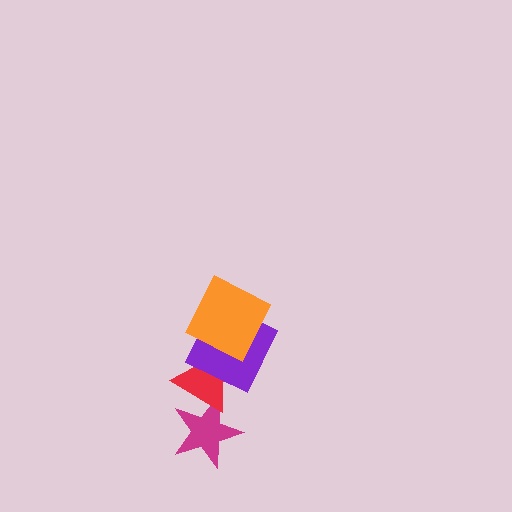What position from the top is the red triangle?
The red triangle is 3rd from the top.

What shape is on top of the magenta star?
The red triangle is on top of the magenta star.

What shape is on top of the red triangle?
The purple square is on top of the red triangle.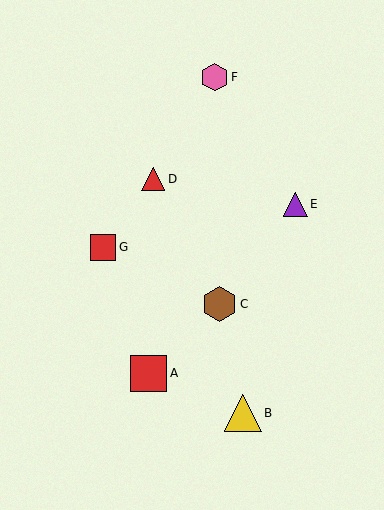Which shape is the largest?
The yellow triangle (labeled B) is the largest.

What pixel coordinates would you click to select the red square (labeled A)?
Click at (149, 373) to select the red square A.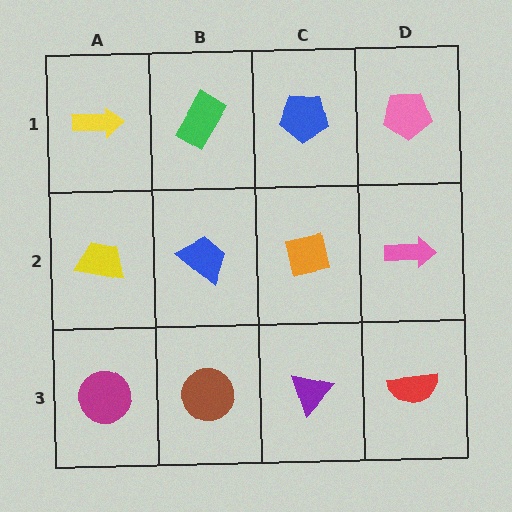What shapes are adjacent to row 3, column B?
A blue trapezoid (row 2, column B), a magenta circle (row 3, column A), a purple triangle (row 3, column C).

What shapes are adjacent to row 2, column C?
A blue pentagon (row 1, column C), a purple triangle (row 3, column C), a blue trapezoid (row 2, column B), a pink arrow (row 2, column D).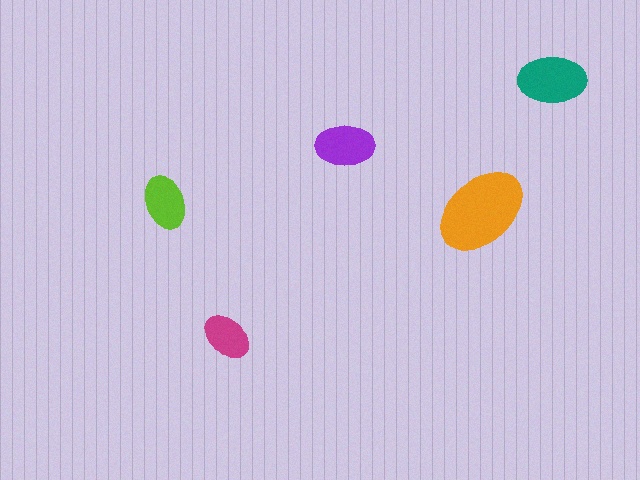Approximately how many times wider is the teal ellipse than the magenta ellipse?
About 1.5 times wider.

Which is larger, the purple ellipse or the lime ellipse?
The purple one.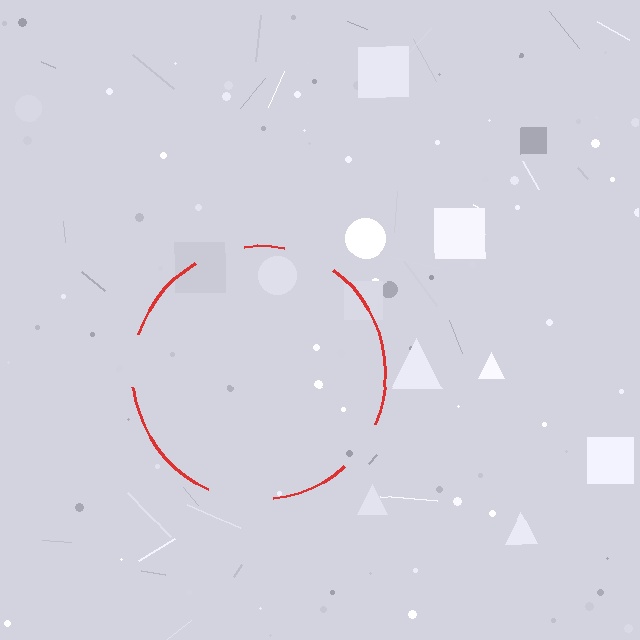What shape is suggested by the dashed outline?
The dashed outline suggests a circle.